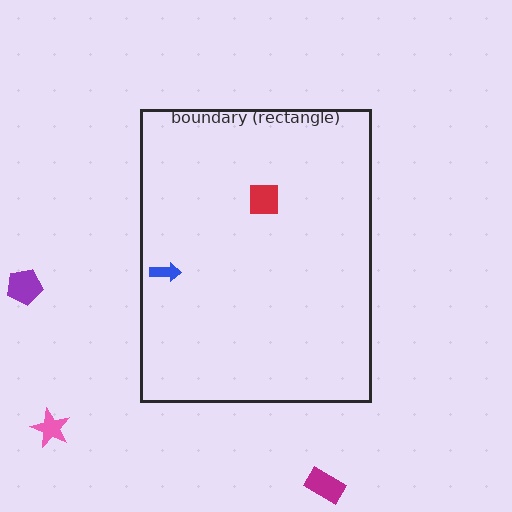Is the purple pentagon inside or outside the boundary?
Outside.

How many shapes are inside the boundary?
2 inside, 3 outside.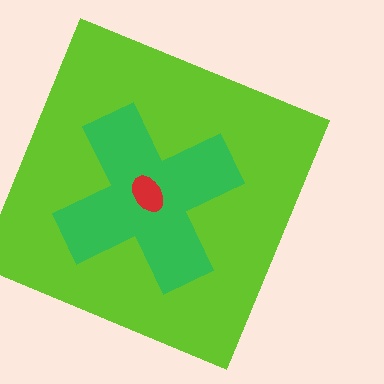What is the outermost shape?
The lime square.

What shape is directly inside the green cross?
The red ellipse.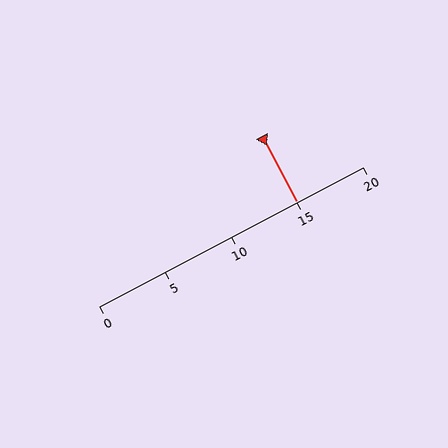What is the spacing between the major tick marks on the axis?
The major ticks are spaced 5 apart.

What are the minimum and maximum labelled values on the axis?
The axis runs from 0 to 20.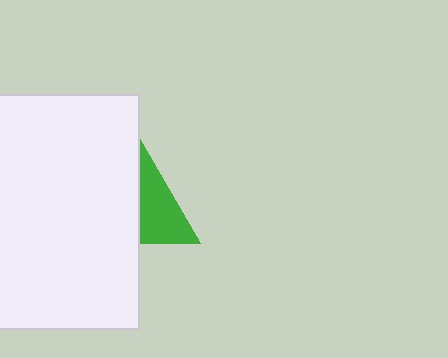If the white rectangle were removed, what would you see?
You would see the complete green triangle.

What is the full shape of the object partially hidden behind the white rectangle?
The partially hidden object is a green triangle.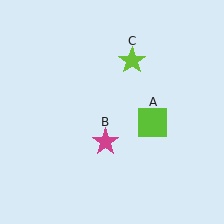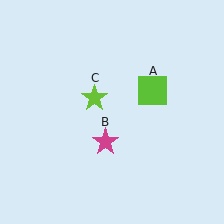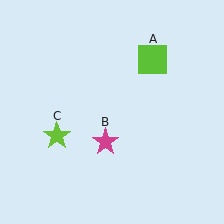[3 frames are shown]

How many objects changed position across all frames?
2 objects changed position: lime square (object A), lime star (object C).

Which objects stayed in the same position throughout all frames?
Magenta star (object B) remained stationary.